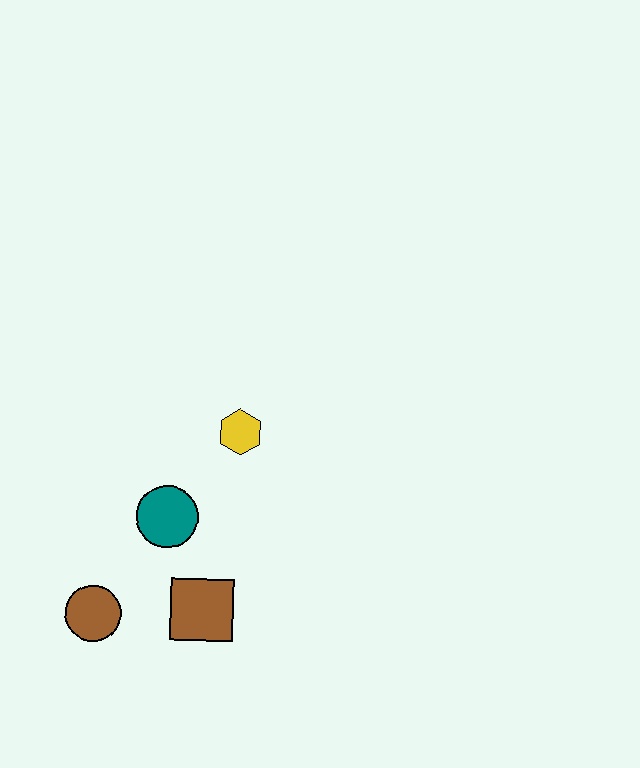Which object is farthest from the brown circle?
The yellow hexagon is farthest from the brown circle.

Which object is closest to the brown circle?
The brown square is closest to the brown circle.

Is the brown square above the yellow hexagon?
No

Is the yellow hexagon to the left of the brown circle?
No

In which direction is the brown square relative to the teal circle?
The brown square is below the teal circle.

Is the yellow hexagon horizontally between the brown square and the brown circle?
No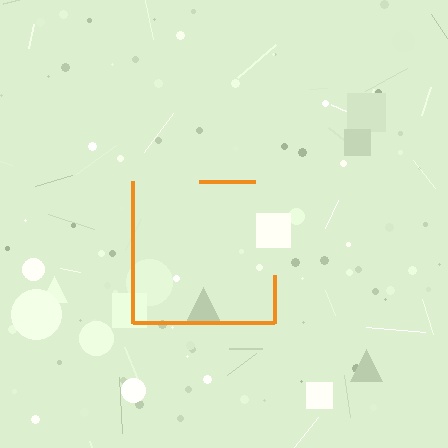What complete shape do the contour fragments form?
The contour fragments form a square.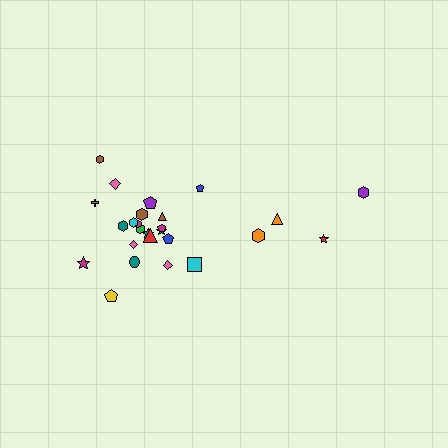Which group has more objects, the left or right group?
The left group.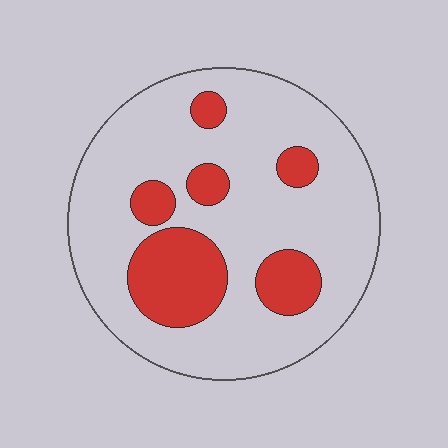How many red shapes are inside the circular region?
6.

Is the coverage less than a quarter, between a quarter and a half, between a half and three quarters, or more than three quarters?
Less than a quarter.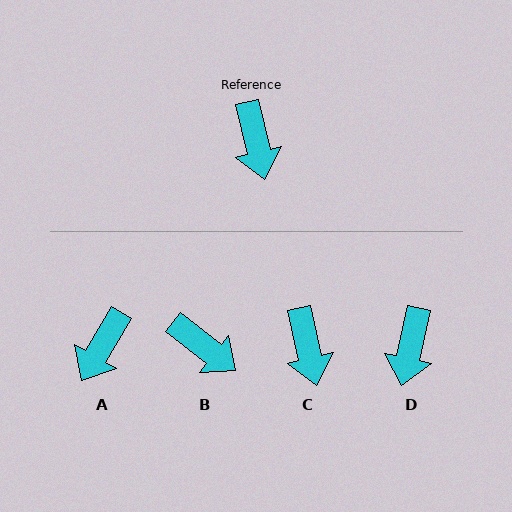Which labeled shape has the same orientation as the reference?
C.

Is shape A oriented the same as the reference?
No, it is off by about 43 degrees.